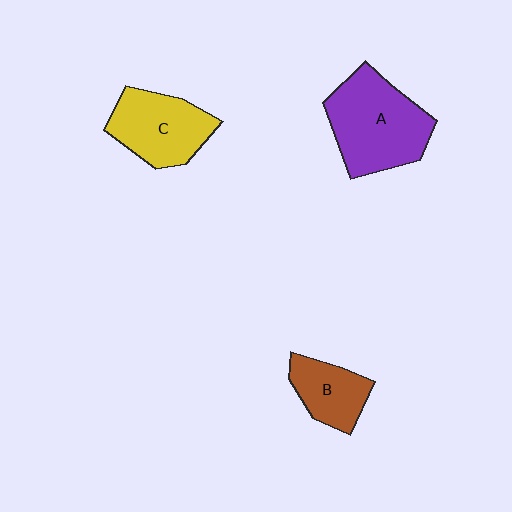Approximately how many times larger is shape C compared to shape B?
Approximately 1.5 times.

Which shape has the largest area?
Shape A (purple).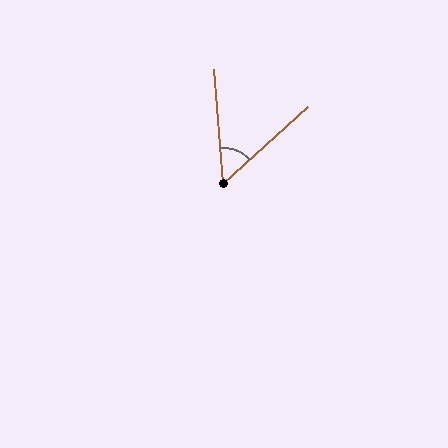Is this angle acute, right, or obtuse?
It is acute.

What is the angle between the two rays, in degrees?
Approximately 52 degrees.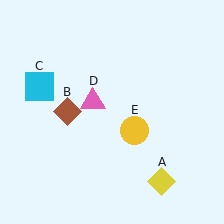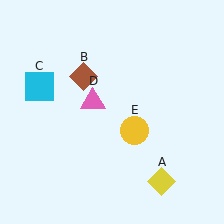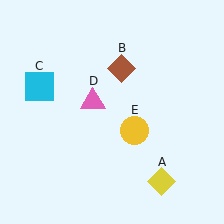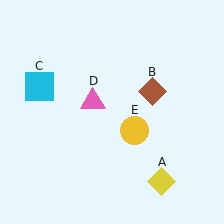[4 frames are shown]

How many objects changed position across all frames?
1 object changed position: brown diamond (object B).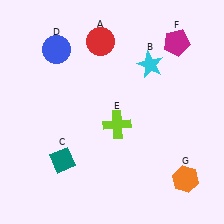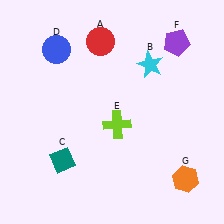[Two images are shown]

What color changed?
The pentagon (F) changed from magenta in Image 1 to purple in Image 2.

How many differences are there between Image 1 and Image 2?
There is 1 difference between the two images.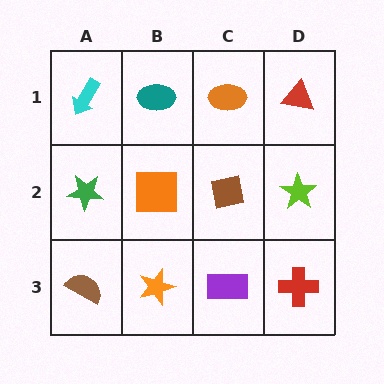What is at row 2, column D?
A lime star.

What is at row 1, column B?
A teal ellipse.